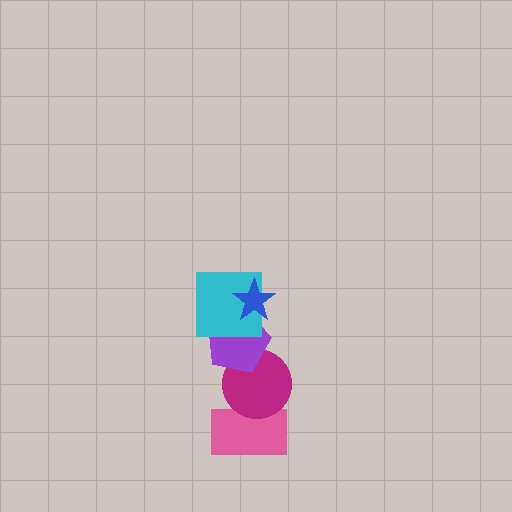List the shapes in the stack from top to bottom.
From top to bottom: the blue star, the cyan square, the purple pentagon, the magenta circle, the pink rectangle.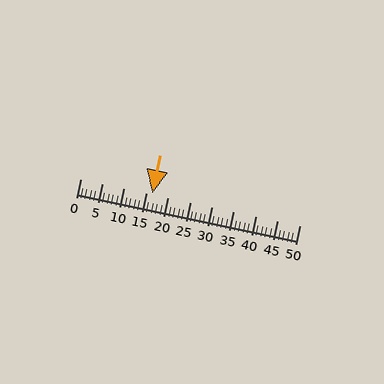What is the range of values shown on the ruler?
The ruler shows values from 0 to 50.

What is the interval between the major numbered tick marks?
The major tick marks are spaced 5 units apart.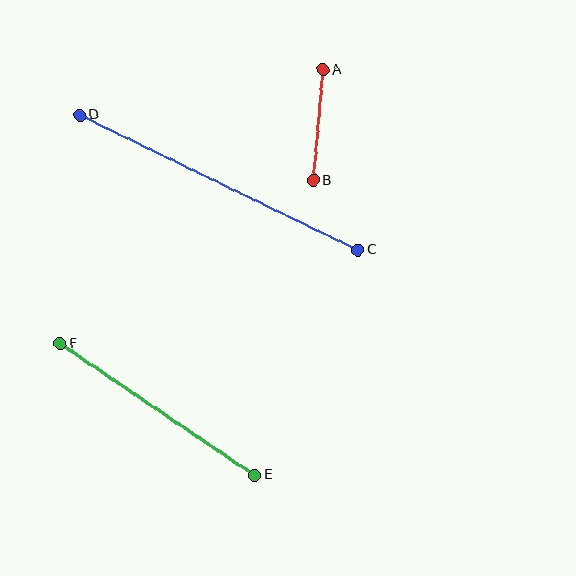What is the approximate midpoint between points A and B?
The midpoint is at approximately (318, 125) pixels.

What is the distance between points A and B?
The distance is approximately 111 pixels.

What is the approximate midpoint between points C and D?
The midpoint is at approximately (219, 183) pixels.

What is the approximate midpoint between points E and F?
The midpoint is at approximately (157, 409) pixels.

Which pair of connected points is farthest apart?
Points C and D are farthest apart.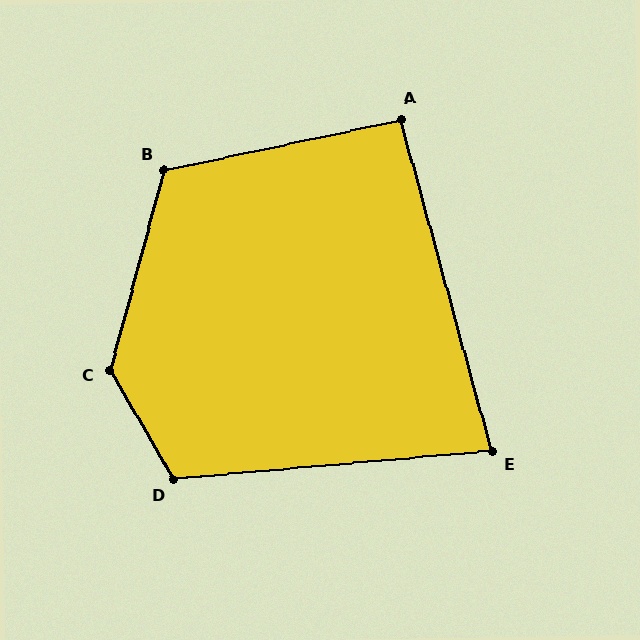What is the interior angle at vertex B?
Approximately 117 degrees (obtuse).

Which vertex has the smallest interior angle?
E, at approximately 80 degrees.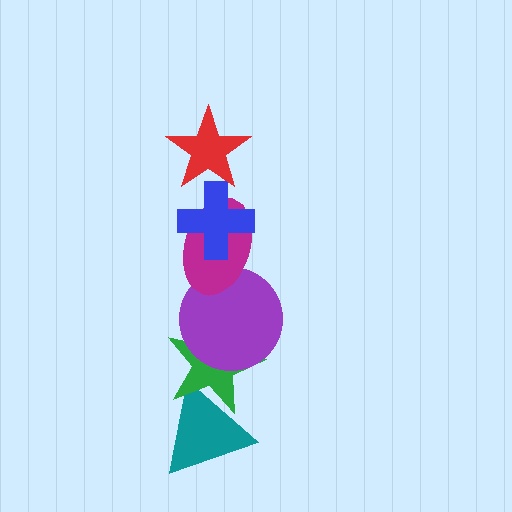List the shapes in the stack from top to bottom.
From top to bottom: the red star, the blue cross, the magenta ellipse, the purple circle, the green star, the teal triangle.